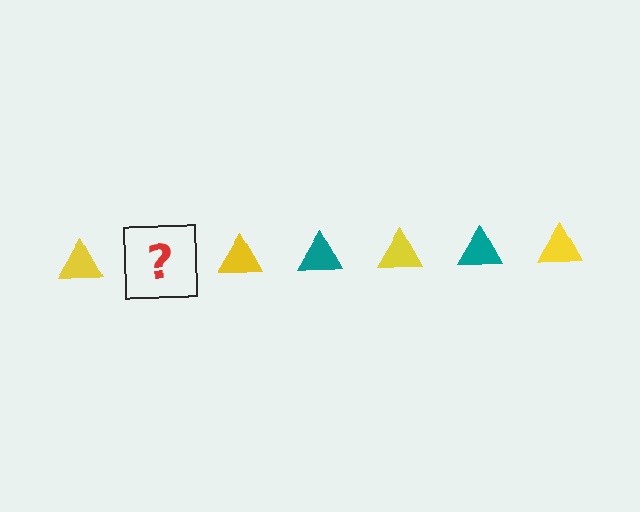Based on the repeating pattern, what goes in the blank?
The blank should be a teal triangle.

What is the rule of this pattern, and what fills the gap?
The rule is that the pattern cycles through yellow, teal triangles. The gap should be filled with a teal triangle.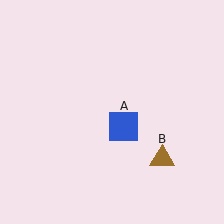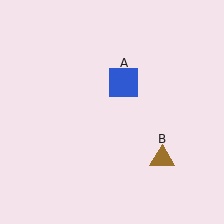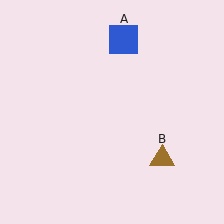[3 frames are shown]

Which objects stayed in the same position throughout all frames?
Brown triangle (object B) remained stationary.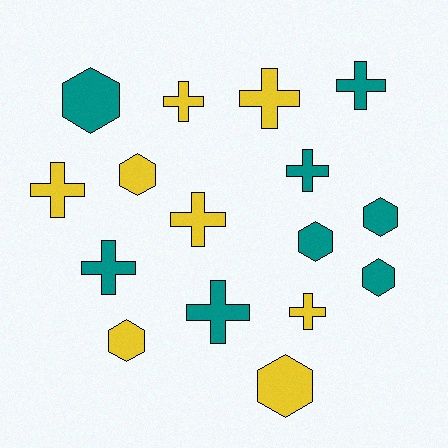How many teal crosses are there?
There are 4 teal crosses.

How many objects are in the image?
There are 16 objects.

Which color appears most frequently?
Teal, with 8 objects.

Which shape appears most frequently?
Cross, with 9 objects.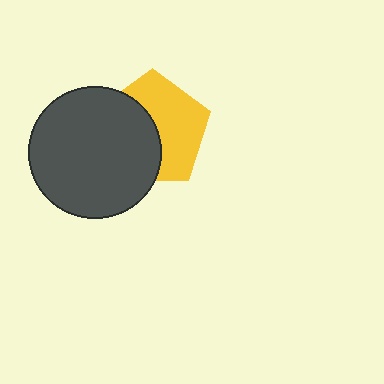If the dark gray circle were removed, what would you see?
You would see the complete yellow pentagon.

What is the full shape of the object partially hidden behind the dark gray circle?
The partially hidden object is a yellow pentagon.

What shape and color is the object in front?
The object in front is a dark gray circle.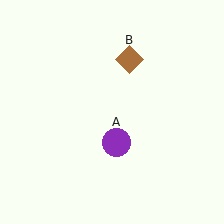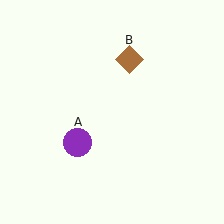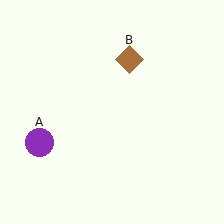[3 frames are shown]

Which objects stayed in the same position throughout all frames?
Brown diamond (object B) remained stationary.